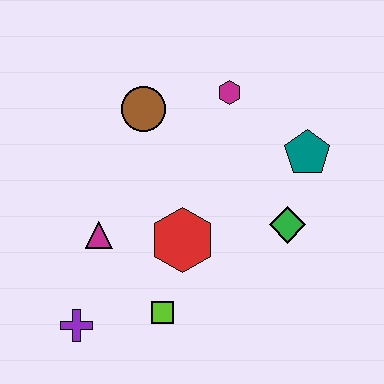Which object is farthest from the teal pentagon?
The purple cross is farthest from the teal pentagon.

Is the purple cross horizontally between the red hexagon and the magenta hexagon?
No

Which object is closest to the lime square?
The red hexagon is closest to the lime square.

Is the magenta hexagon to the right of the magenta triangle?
Yes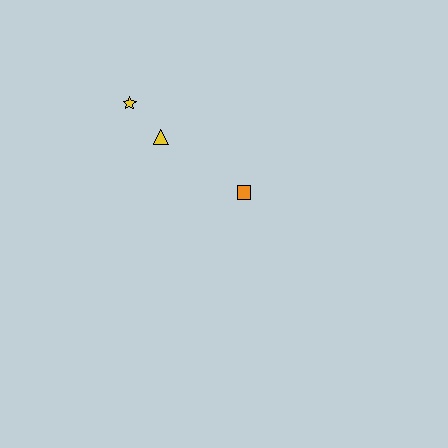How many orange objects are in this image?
There is 1 orange object.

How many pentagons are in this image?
There are no pentagons.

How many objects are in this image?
There are 3 objects.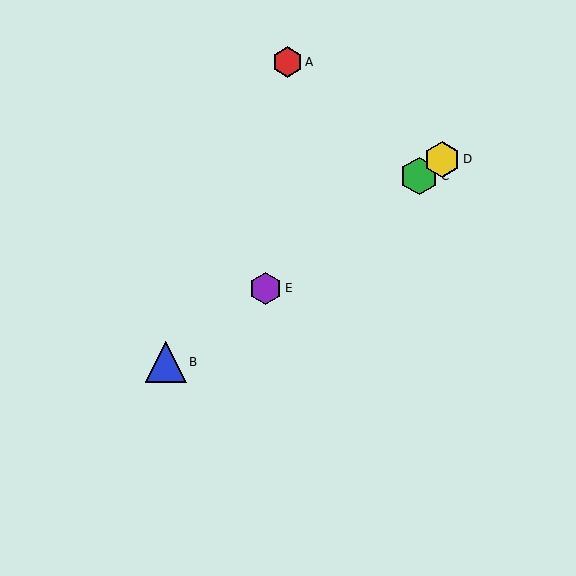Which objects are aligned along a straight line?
Objects B, C, D, E are aligned along a straight line.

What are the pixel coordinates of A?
Object A is at (287, 62).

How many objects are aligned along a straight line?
4 objects (B, C, D, E) are aligned along a straight line.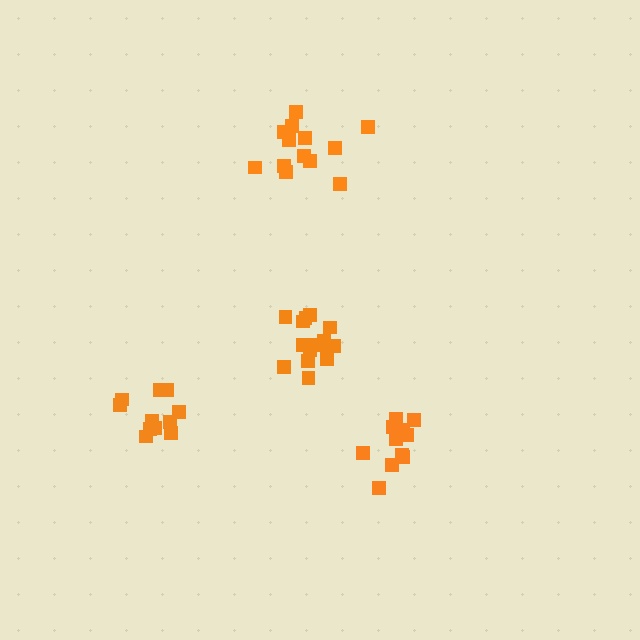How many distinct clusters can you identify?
There are 4 distinct clusters.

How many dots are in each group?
Group 1: 13 dots, Group 2: 11 dots, Group 3: 11 dots, Group 4: 15 dots (50 total).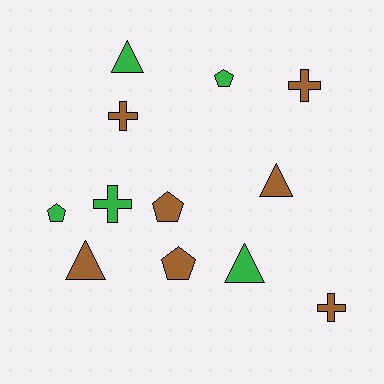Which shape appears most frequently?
Pentagon, with 4 objects.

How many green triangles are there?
There are 2 green triangles.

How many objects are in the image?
There are 12 objects.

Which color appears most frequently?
Brown, with 7 objects.